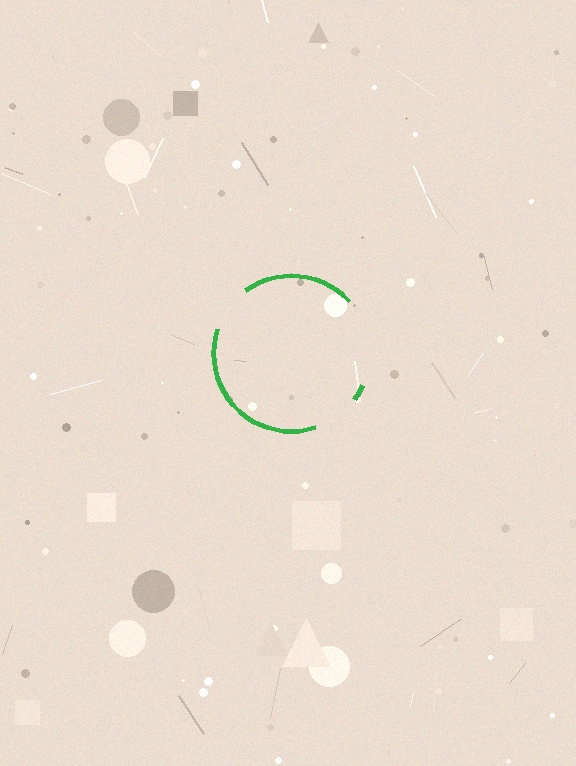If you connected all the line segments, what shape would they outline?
They would outline a circle.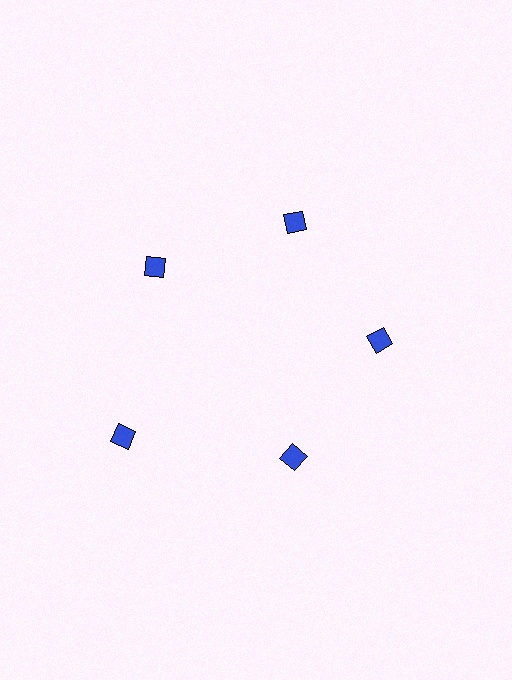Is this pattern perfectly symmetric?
No. The 5 blue diamonds are arranged in a ring, but one element near the 8 o'clock position is pushed outward from the center, breaking the 5-fold rotational symmetry.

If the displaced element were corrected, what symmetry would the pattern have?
It would have 5-fold rotational symmetry — the pattern would map onto itself every 72 degrees.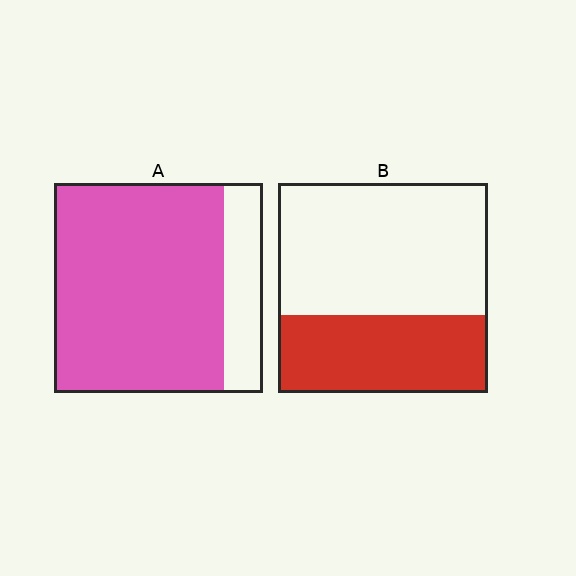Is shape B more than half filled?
No.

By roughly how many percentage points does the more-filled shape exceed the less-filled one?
By roughly 45 percentage points (A over B).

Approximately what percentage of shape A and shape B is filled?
A is approximately 80% and B is approximately 35%.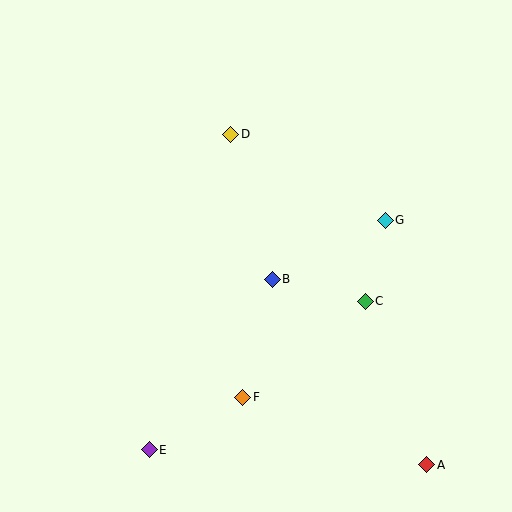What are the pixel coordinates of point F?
Point F is at (243, 397).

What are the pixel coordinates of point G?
Point G is at (385, 220).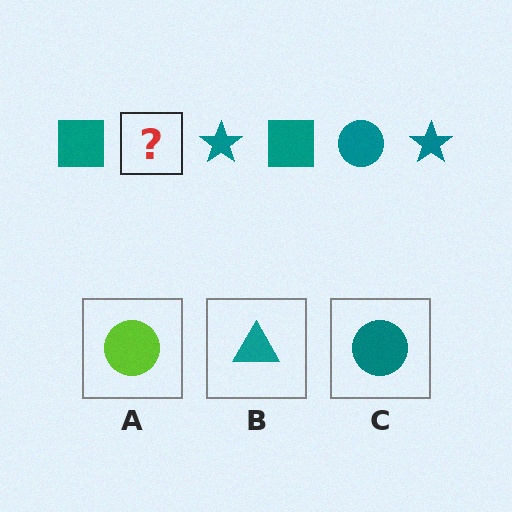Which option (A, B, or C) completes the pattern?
C.